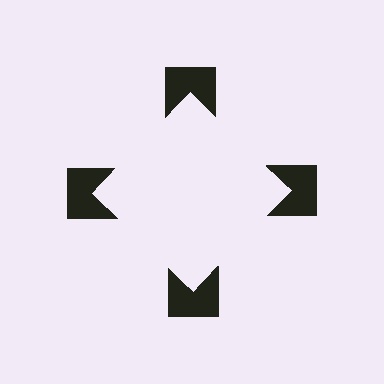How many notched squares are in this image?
There are 4 — one at each vertex of the illusory square.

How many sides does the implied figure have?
4 sides.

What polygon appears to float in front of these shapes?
An illusory square — its edges are inferred from the aligned wedge cuts in the notched squares, not physically drawn.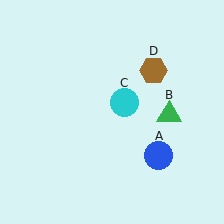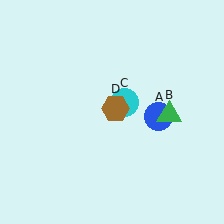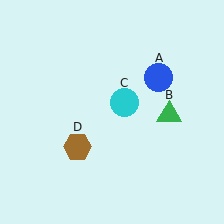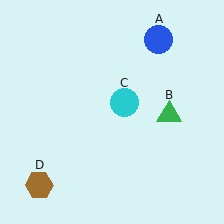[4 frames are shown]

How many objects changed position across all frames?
2 objects changed position: blue circle (object A), brown hexagon (object D).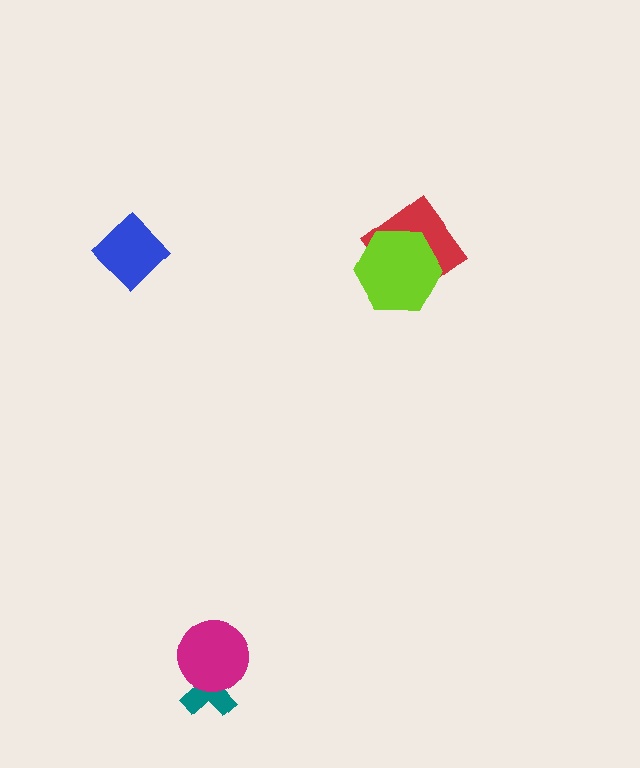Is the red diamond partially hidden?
Yes, it is partially covered by another shape.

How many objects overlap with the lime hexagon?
1 object overlaps with the lime hexagon.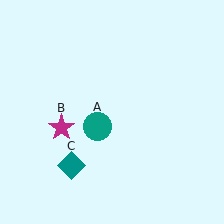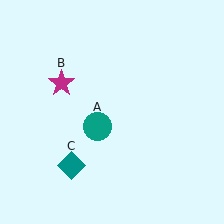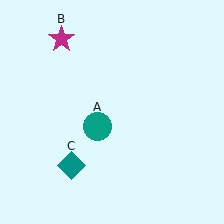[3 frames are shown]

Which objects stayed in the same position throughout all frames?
Teal circle (object A) and teal diamond (object C) remained stationary.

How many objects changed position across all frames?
1 object changed position: magenta star (object B).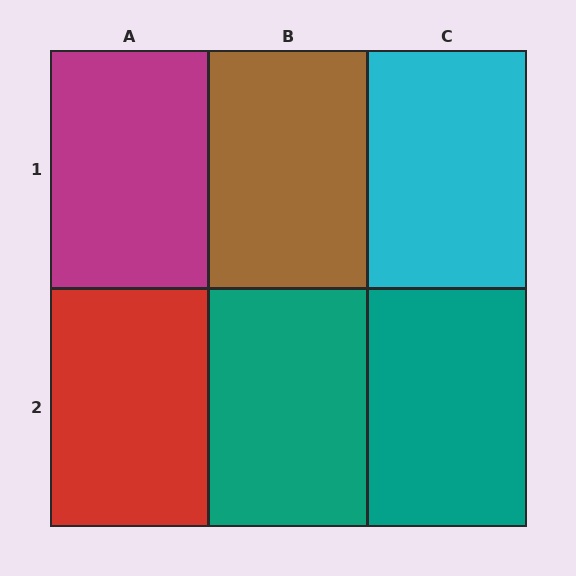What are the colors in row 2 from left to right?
Red, teal, teal.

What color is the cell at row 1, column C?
Cyan.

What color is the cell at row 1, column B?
Brown.